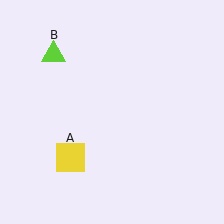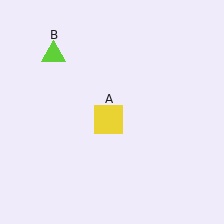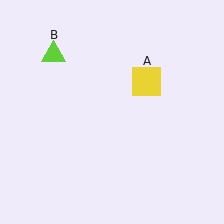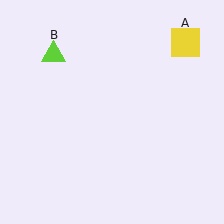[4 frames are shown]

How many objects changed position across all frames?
1 object changed position: yellow square (object A).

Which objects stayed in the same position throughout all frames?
Lime triangle (object B) remained stationary.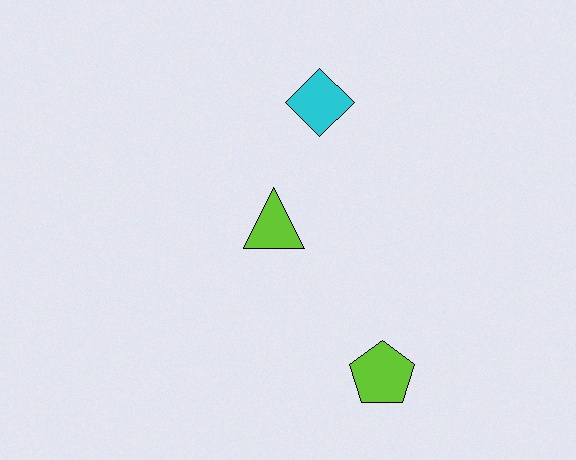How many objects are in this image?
There are 3 objects.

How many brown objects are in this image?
There are no brown objects.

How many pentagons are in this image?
There is 1 pentagon.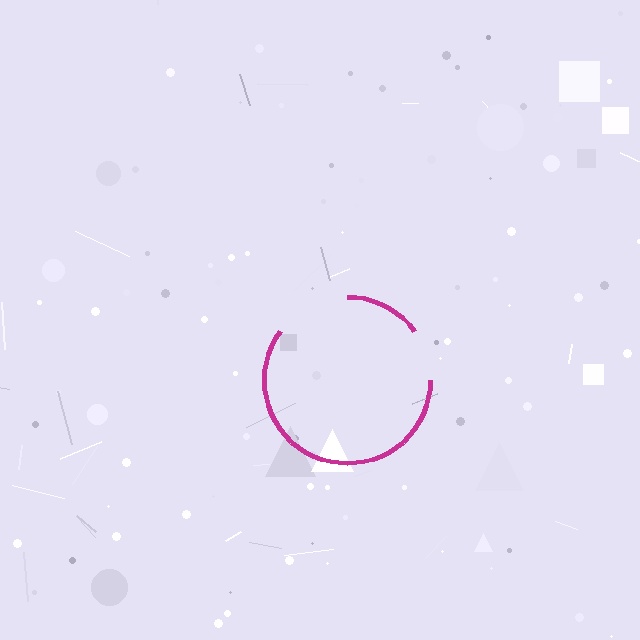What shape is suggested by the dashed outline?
The dashed outline suggests a circle.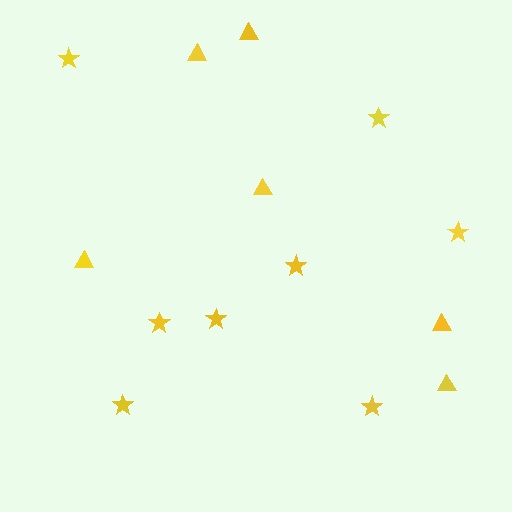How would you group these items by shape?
There are 2 groups: one group of stars (8) and one group of triangles (6).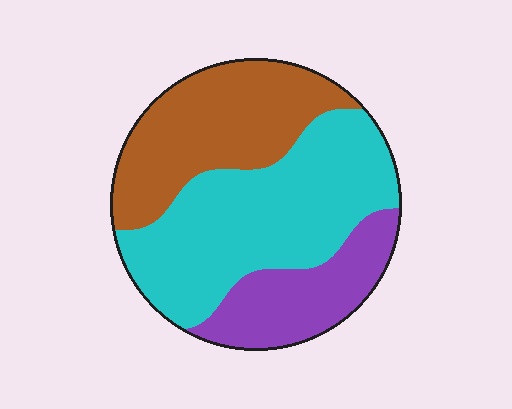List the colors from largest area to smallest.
From largest to smallest: cyan, brown, purple.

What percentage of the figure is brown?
Brown covers roughly 35% of the figure.